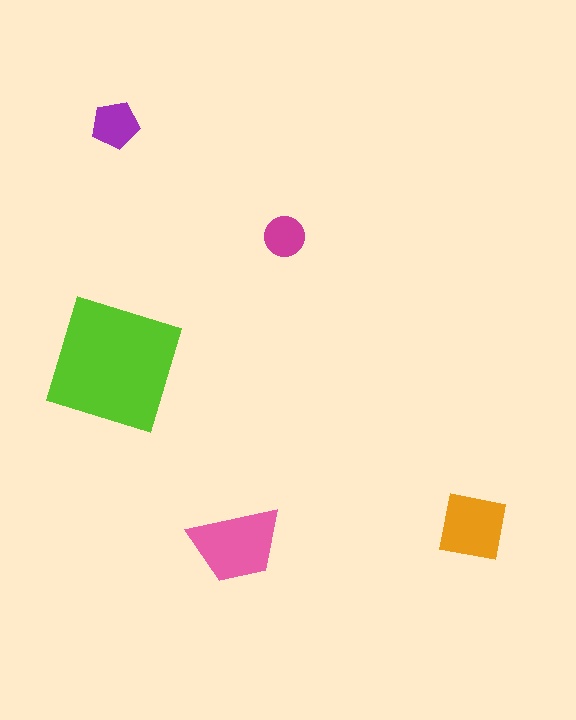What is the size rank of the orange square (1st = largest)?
3rd.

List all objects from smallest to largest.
The magenta circle, the purple pentagon, the orange square, the pink trapezoid, the lime square.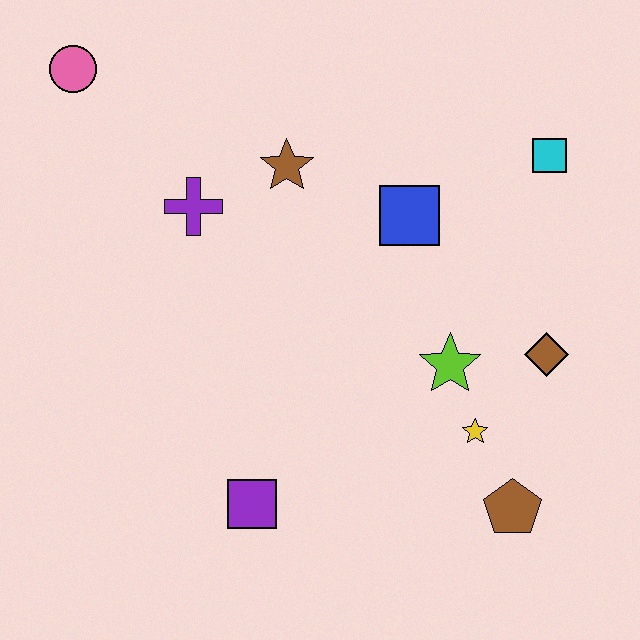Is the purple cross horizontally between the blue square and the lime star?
No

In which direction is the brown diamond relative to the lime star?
The brown diamond is to the right of the lime star.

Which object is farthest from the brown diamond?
The pink circle is farthest from the brown diamond.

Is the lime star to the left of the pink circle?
No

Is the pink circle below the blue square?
No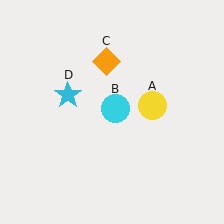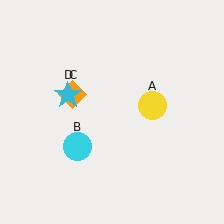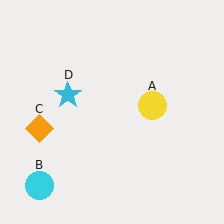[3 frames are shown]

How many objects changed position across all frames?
2 objects changed position: cyan circle (object B), orange diamond (object C).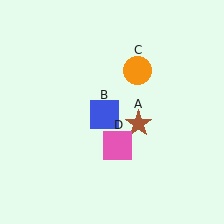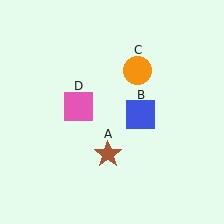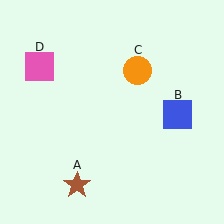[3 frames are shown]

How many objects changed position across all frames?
3 objects changed position: brown star (object A), blue square (object B), pink square (object D).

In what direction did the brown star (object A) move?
The brown star (object A) moved down and to the left.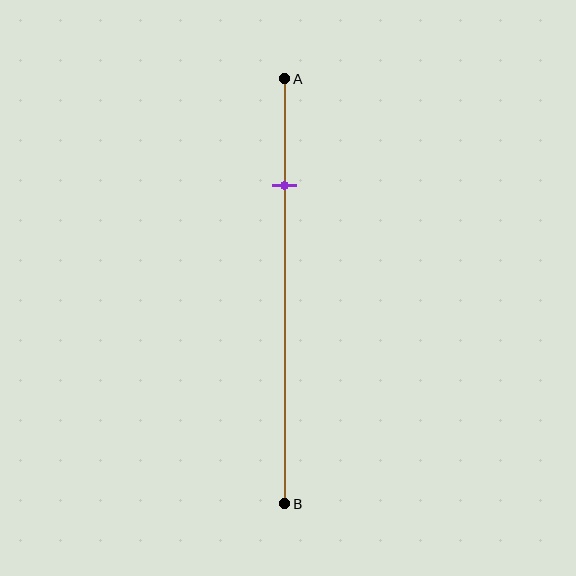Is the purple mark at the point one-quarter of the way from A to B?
Yes, the mark is approximately at the one-quarter point.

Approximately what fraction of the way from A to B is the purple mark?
The purple mark is approximately 25% of the way from A to B.